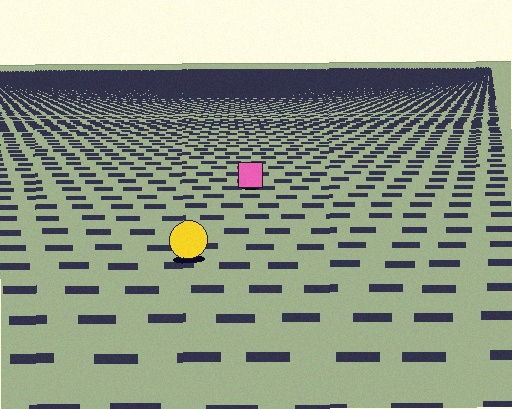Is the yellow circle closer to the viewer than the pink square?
Yes. The yellow circle is closer — you can tell from the texture gradient: the ground texture is coarser near it.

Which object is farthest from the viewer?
The pink square is farthest from the viewer. It appears smaller and the ground texture around it is denser.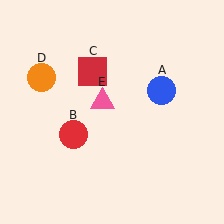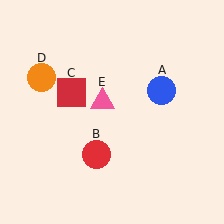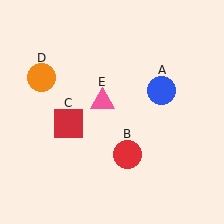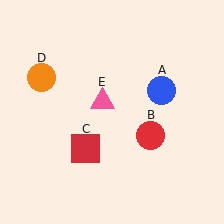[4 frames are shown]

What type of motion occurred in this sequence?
The red circle (object B), red square (object C) rotated counterclockwise around the center of the scene.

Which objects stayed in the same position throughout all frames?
Blue circle (object A) and orange circle (object D) and pink triangle (object E) remained stationary.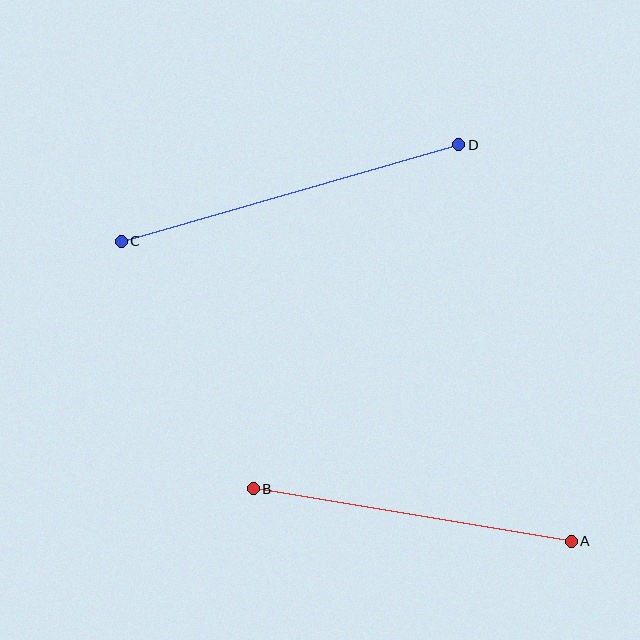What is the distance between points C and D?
The distance is approximately 351 pixels.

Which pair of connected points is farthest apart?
Points C and D are farthest apart.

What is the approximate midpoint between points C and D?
The midpoint is at approximately (290, 193) pixels.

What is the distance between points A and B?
The distance is approximately 322 pixels.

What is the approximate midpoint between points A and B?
The midpoint is at approximately (412, 515) pixels.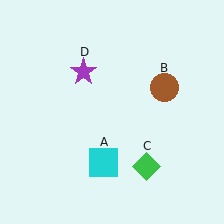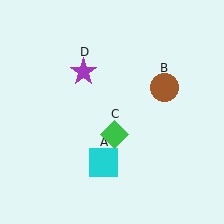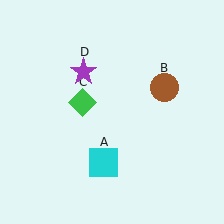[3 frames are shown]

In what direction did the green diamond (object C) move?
The green diamond (object C) moved up and to the left.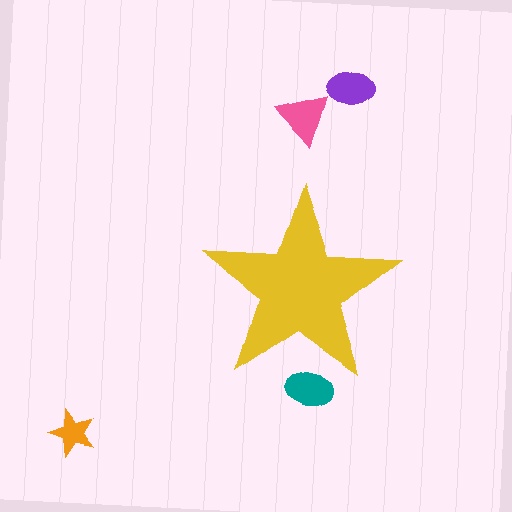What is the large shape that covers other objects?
A yellow star.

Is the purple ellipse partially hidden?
No, the purple ellipse is fully visible.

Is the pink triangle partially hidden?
No, the pink triangle is fully visible.